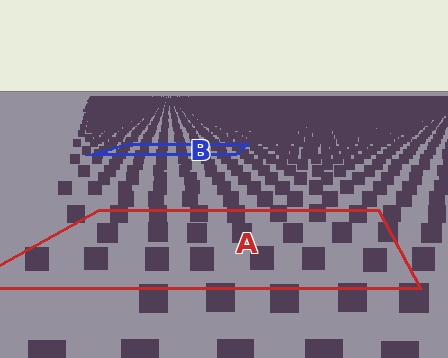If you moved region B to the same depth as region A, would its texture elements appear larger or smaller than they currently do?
They would appear larger. At a closer depth, the same texture elements are projected at a bigger on-screen size.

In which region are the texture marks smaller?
The texture marks are smaller in region B, because it is farther away.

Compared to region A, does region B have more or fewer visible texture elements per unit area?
Region B has more texture elements per unit area — they are packed more densely because it is farther away.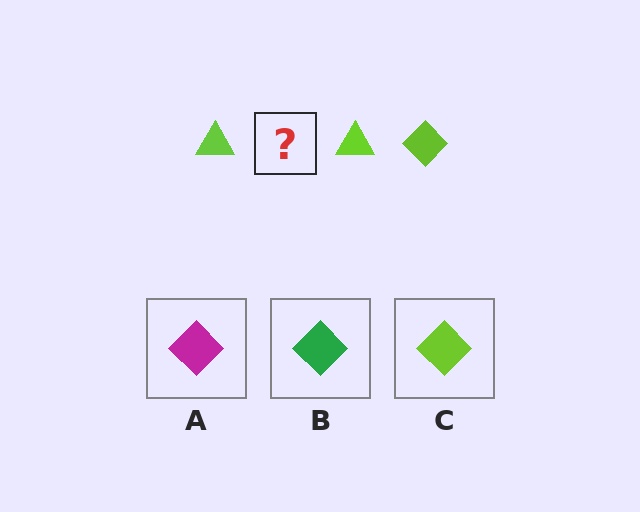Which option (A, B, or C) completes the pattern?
C.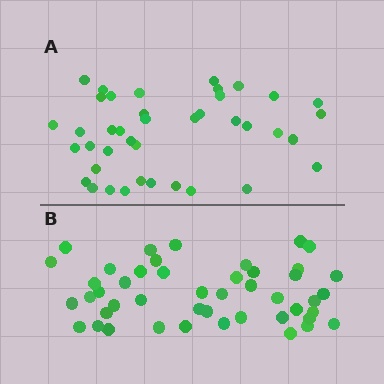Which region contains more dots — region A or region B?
Region B (the bottom region) has more dots.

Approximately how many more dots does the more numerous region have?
Region B has about 6 more dots than region A.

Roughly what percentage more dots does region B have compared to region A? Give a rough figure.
About 15% more.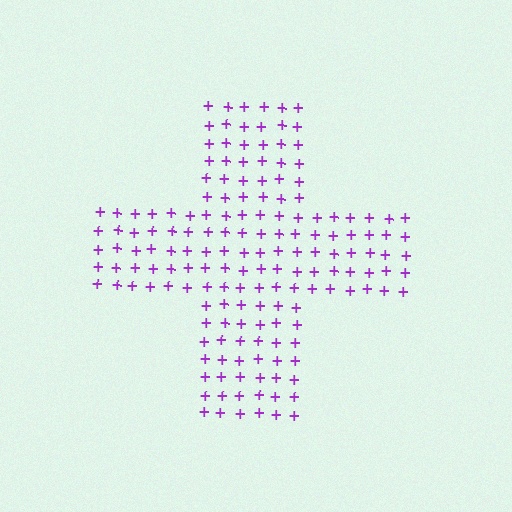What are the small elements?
The small elements are plus signs.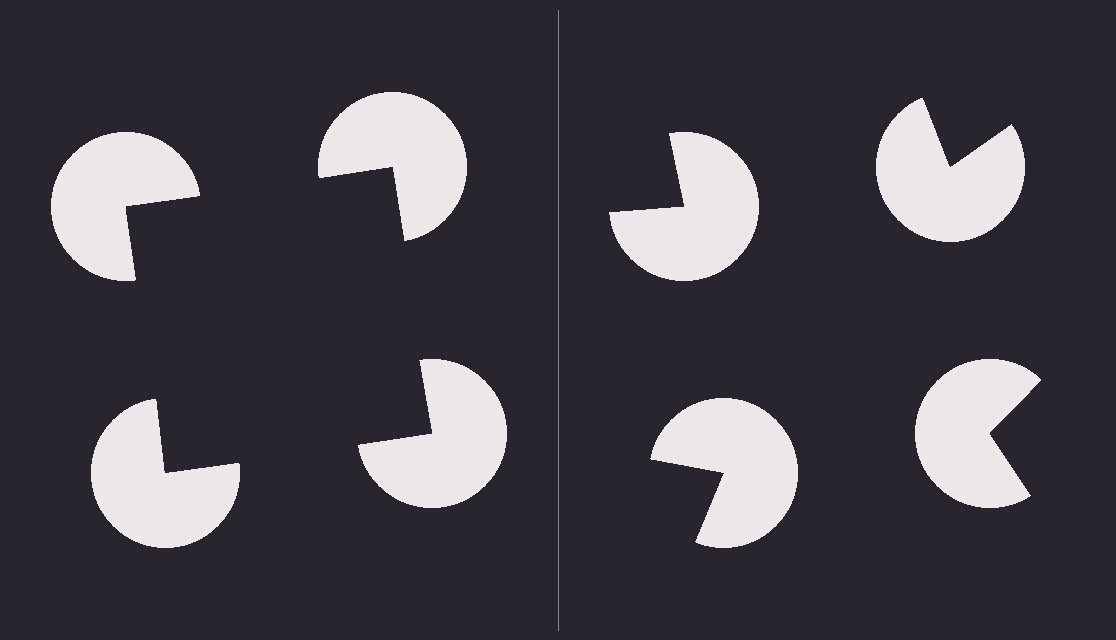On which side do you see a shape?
An illusory square appears on the left side. On the right side the wedge cuts are rotated, so no coherent shape forms.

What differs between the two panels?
The pac-man discs are positioned identically on both sides; only the wedge orientations differ. On the left they align to a square; on the right they are misaligned.